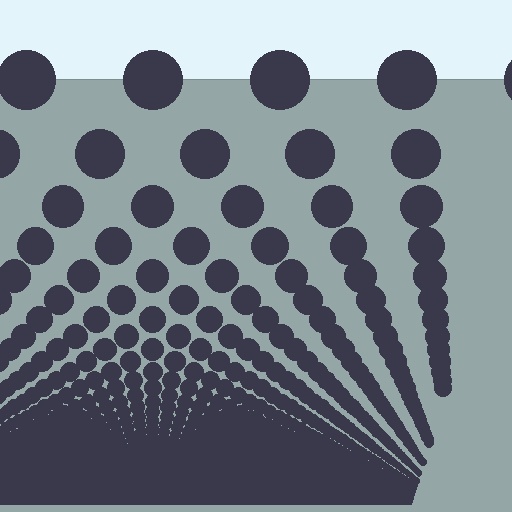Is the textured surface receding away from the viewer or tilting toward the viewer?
The surface appears to tilt toward the viewer. Texture elements get larger and sparser toward the top.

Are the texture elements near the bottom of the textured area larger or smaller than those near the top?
Smaller. The gradient is inverted — elements near the bottom are smaller and denser.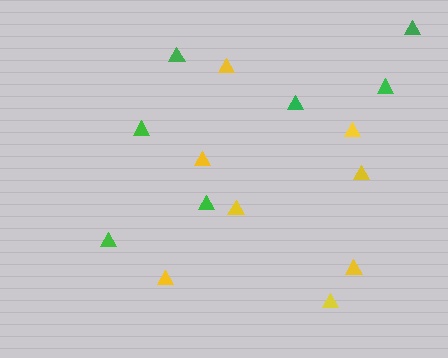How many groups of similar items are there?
There are 2 groups: one group of green triangles (7) and one group of yellow triangles (8).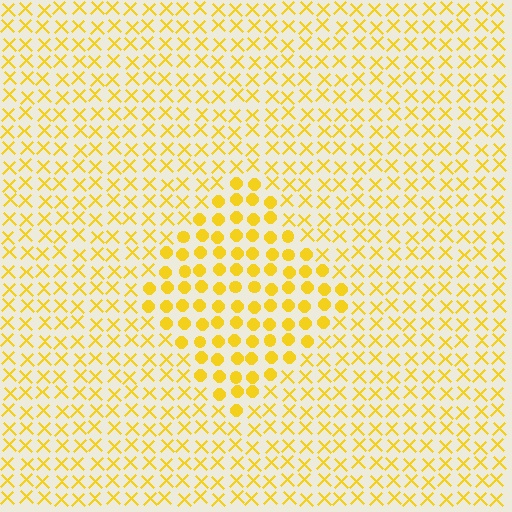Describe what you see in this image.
The image is filled with small yellow elements arranged in a uniform grid. A diamond-shaped region contains circles, while the surrounding area contains X marks. The boundary is defined purely by the change in element shape.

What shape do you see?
I see a diamond.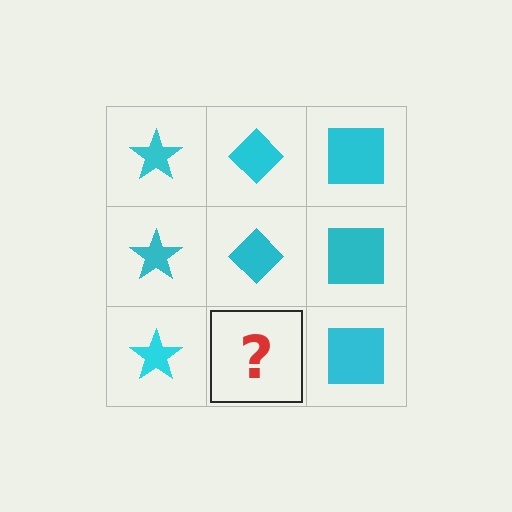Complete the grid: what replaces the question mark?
The question mark should be replaced with a cyan diamond.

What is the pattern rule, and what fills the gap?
The rule is that each column has a consistent shape. The gap should be filled with a cyan diamond.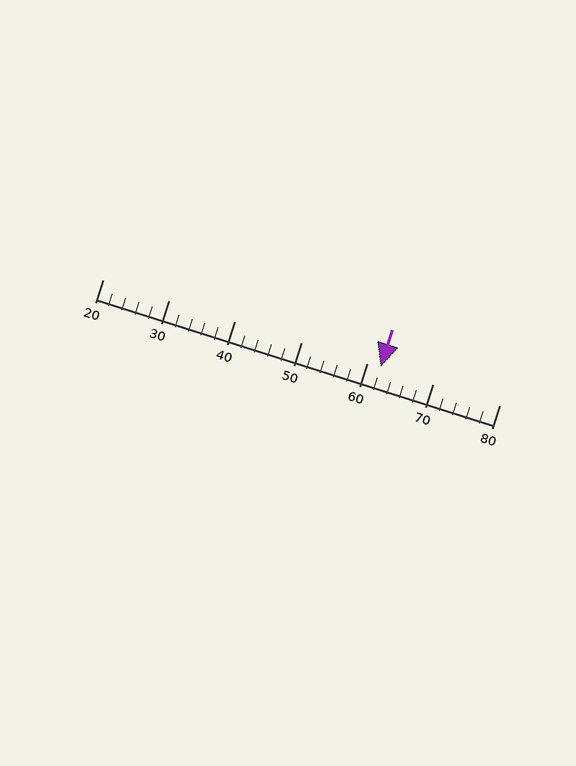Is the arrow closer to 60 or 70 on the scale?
The arrow is closer to 60.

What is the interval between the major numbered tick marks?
The major tick marks are spaced 10 units apart.